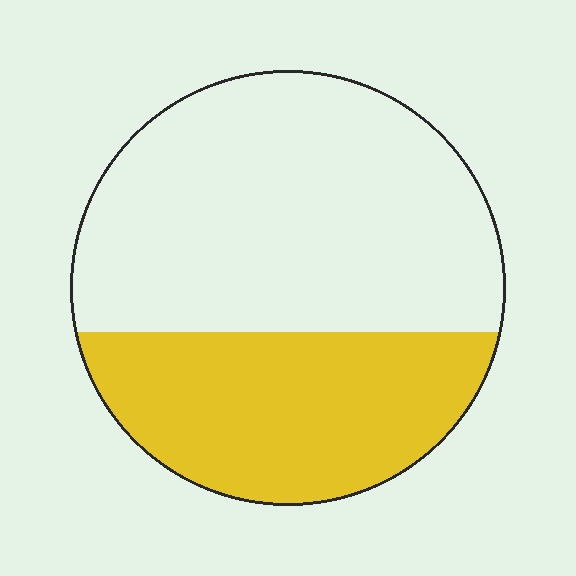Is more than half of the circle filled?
No.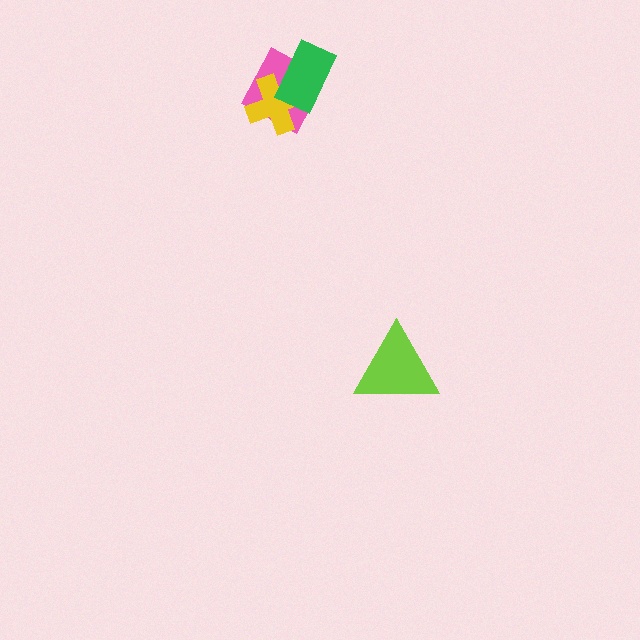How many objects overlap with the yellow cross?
2 objects overlap with the yellow cross.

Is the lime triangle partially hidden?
No, no other shape covers it.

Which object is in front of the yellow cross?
The green rectangle is in front of the yellow cross.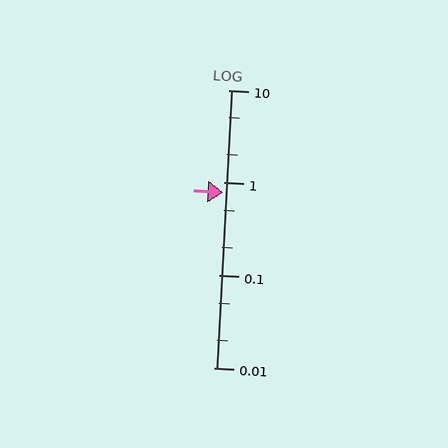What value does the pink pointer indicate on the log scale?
The pointer indicates approximately 0.78.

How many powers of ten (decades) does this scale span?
The scale spans 3 decades, from 0.01 to 10.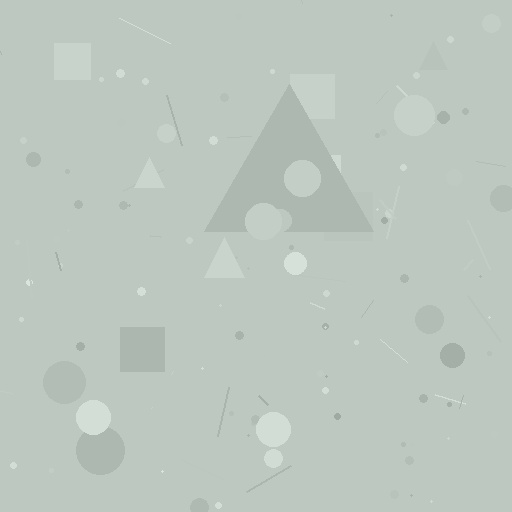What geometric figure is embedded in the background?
A triangle is embedded in the background.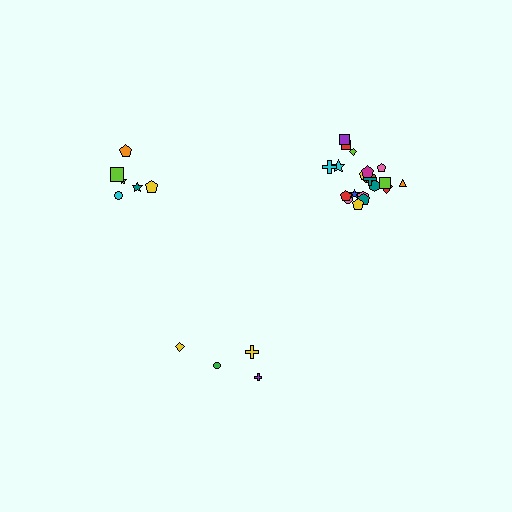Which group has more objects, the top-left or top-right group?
The top-right group.